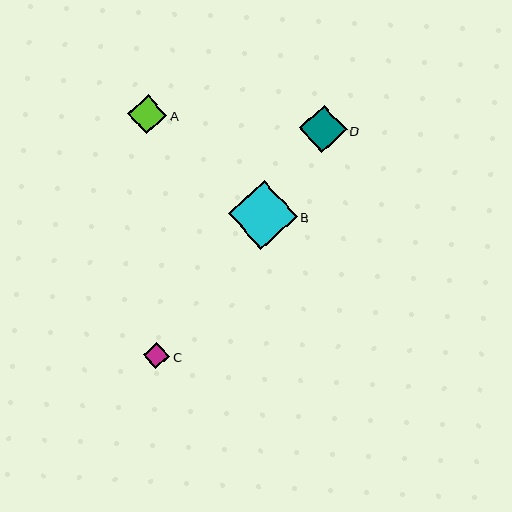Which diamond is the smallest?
Diamond C is the smallest with a size of approximately 26 pixels.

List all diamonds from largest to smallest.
From largest to smallest: B, D, A, C.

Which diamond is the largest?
Diamond B is the largest with a size of approximately 69 pixels.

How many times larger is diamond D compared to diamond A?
Diamond D is approximately 1.2 times the size of diamond A.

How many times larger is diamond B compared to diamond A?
Diamond B is approximately 1.7 times the size of diamond A.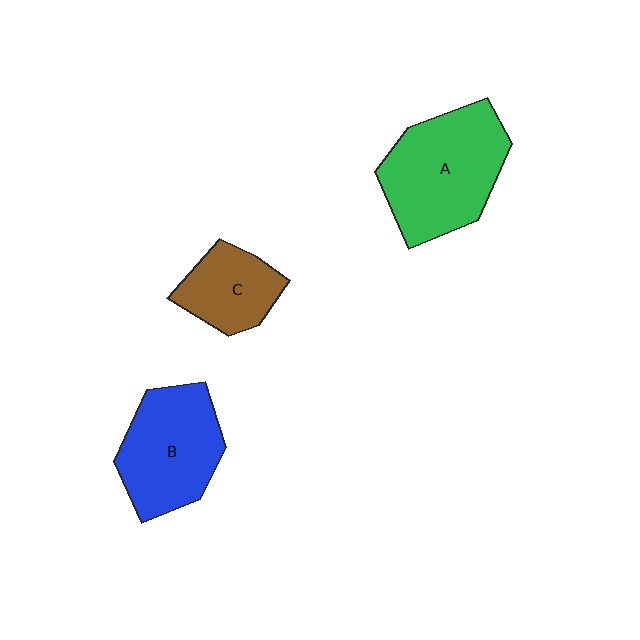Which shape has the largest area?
Shape A (green).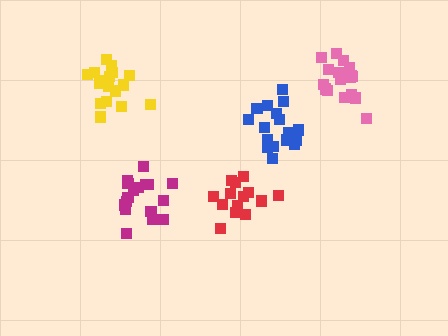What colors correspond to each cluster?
The clusters are colored: pink, blue, red, yellow, magenta.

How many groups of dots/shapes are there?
There are 5 groups.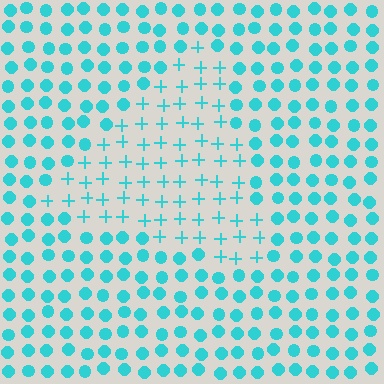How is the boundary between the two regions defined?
The boundary is defined by a change in element shape: plus signs inside vs. circles outside. All elements share the same color and spacing.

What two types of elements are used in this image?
The image uses plus signs inside the triangle region and circles outside it.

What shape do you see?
I see a triangle.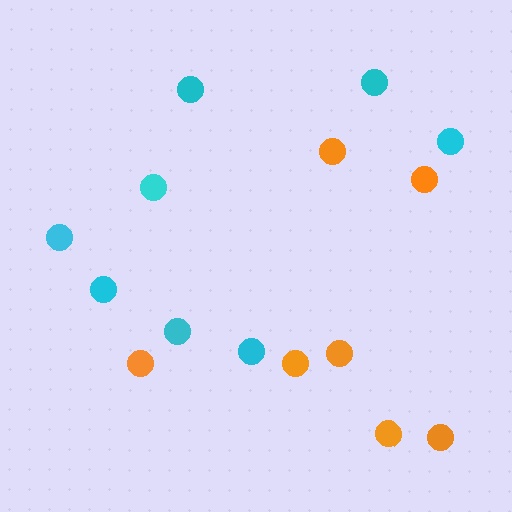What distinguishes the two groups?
There are 2 groups: one group of orange circles (7) and one group of cyan circles (8).